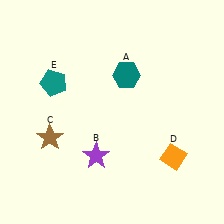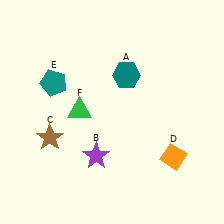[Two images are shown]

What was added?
A green triangle (F) was added in Image 2.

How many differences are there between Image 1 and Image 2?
There is 1 difference between the two images.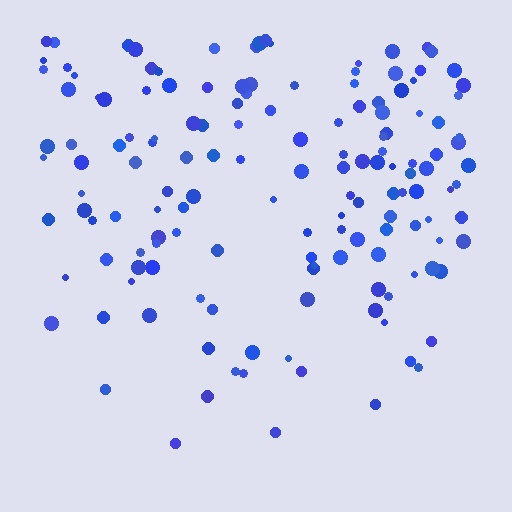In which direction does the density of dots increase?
From bottom to top, with the top side densest.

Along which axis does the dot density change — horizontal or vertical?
Vertical.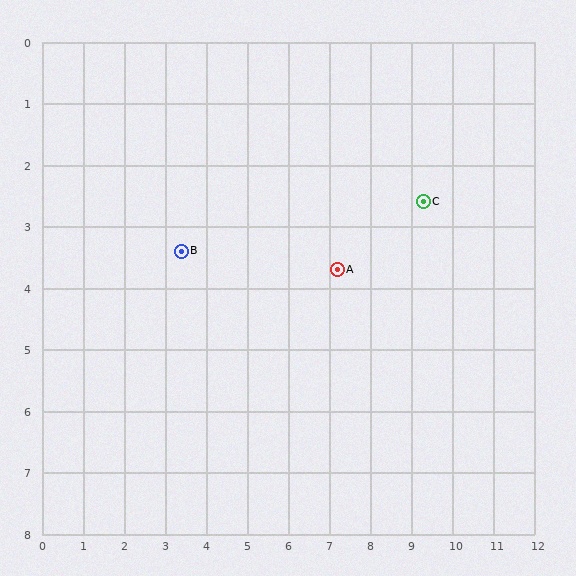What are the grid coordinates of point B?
Point B is at approximately (3.4, 3.4).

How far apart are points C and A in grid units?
Points C and A are about 2.4 grid units apart.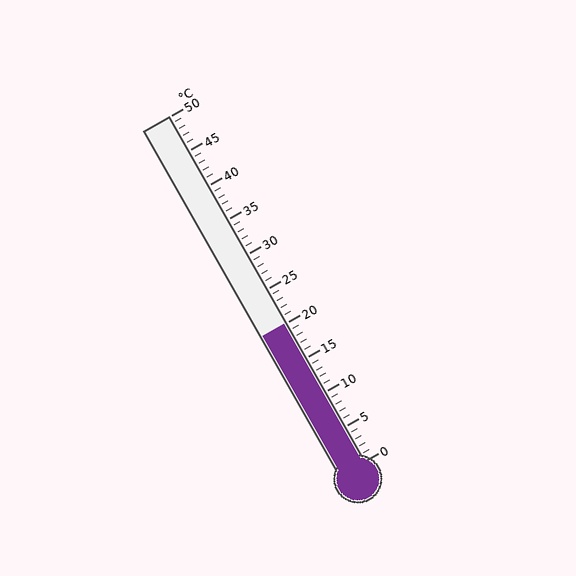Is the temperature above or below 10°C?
The temperature is above 10°C.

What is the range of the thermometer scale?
The thermometer scale ranges from 0°C to 50°C.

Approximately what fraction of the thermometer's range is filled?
The thermometer is filled to approximately 40% of its range.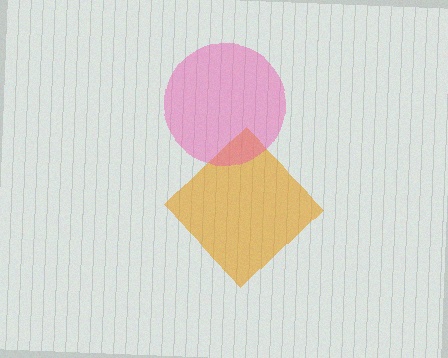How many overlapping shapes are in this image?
There are 2 overlapping shapes in the image.